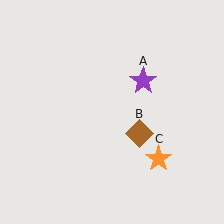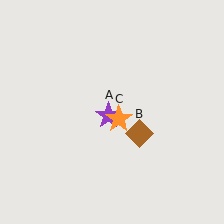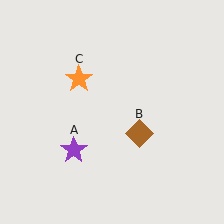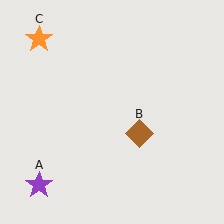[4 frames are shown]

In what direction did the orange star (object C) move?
The orange star (object C) moved up and to the left.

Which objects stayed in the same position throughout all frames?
Brown diamond (object B) remained stationary.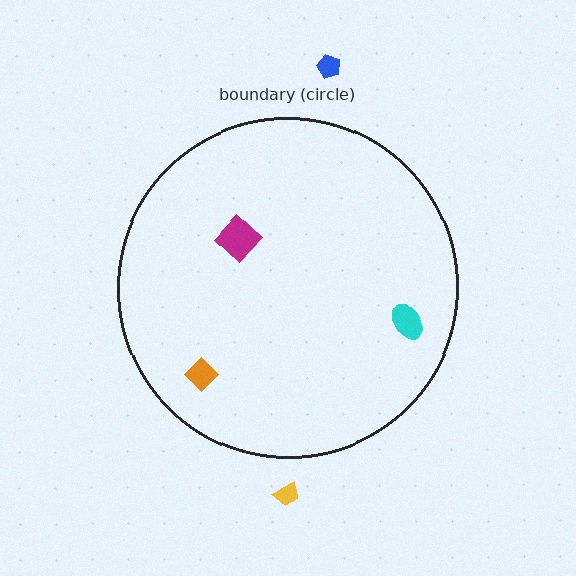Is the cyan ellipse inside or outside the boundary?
Inside.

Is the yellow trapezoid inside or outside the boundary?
Outside.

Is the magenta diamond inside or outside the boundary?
Inside.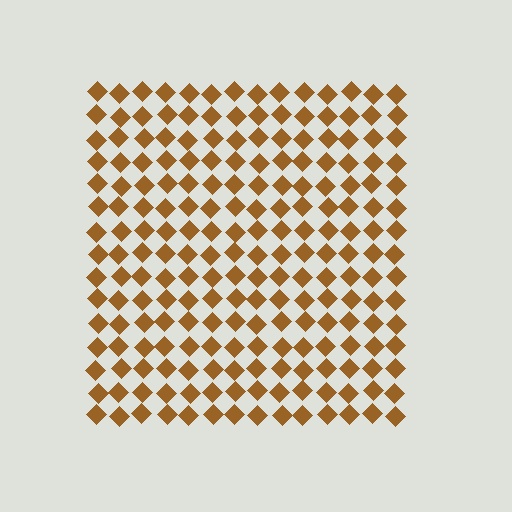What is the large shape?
The large shape is a square.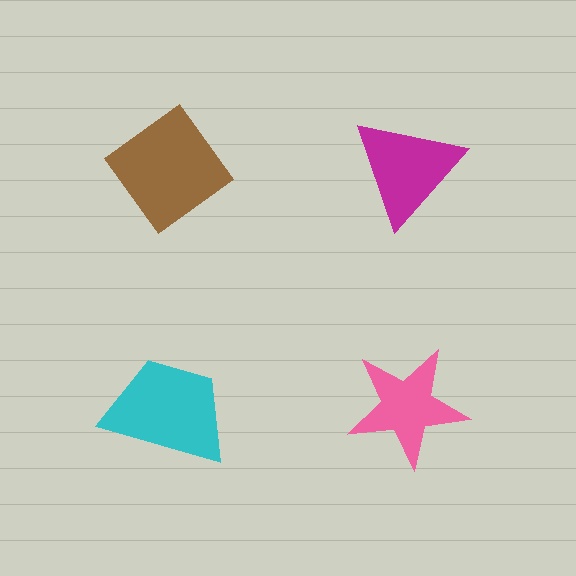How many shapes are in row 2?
2 shapes.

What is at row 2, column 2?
A pink star.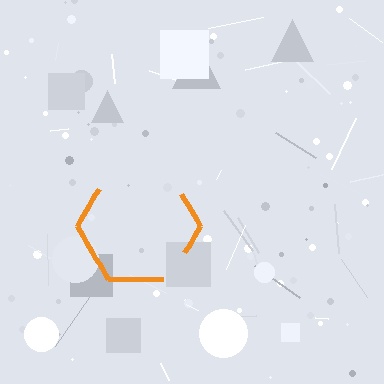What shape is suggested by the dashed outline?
The dashed outline suggests a hexagon.